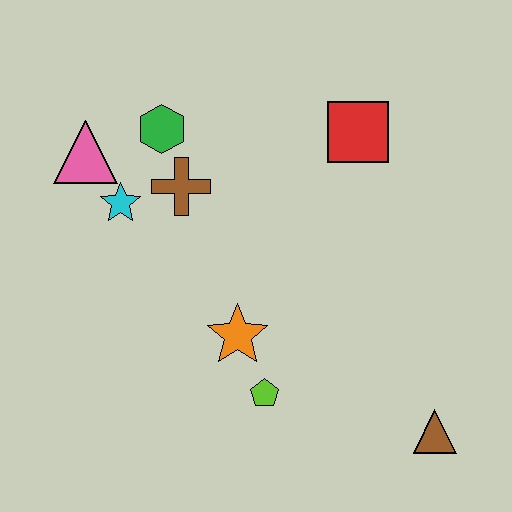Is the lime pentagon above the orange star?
No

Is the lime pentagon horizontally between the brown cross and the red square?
Yes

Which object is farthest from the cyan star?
The brown triangle is farthest from the cyan star.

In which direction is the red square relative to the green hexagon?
The red square is to the right of the green hexagon.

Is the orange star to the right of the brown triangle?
No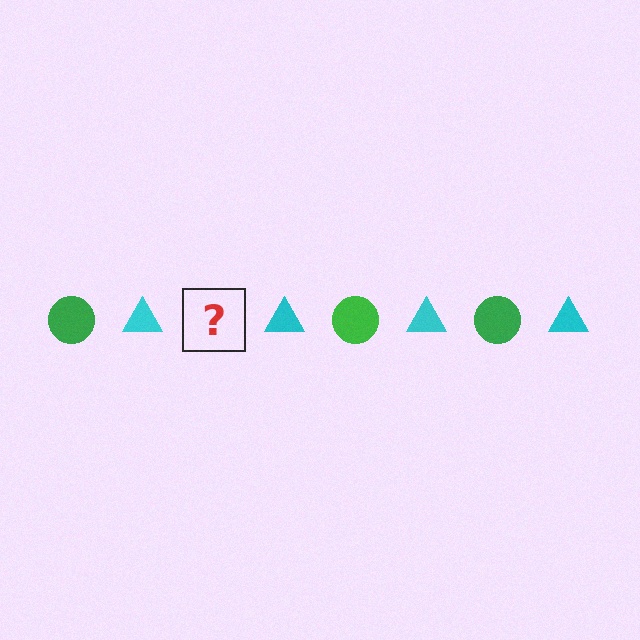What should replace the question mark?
The question mark should be replaced with a green circle.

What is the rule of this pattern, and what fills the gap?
The rule is that the pattern alternates between green circle and cyan triangle. The gap should be filled with a green circle.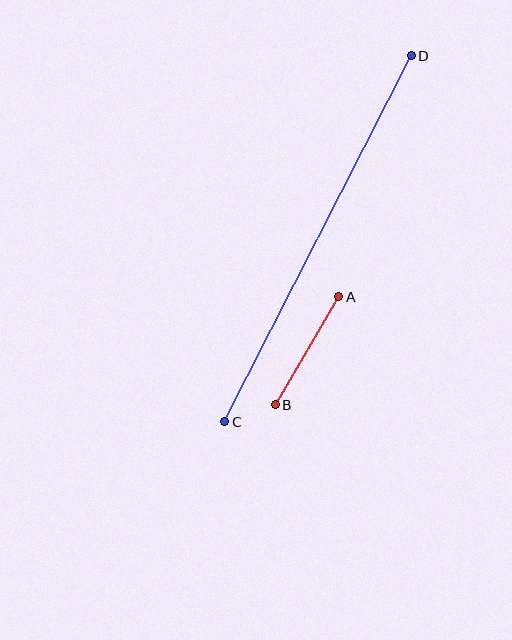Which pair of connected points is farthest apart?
Points C and D are farthest apart.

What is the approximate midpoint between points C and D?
The midpoint is at approximately (318, 239) pixels.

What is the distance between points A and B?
The distance is approximately 125 pixels.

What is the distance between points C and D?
The distance is approximately 411 pixels.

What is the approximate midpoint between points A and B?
The midpoint is at approximately (307, 351) pixels.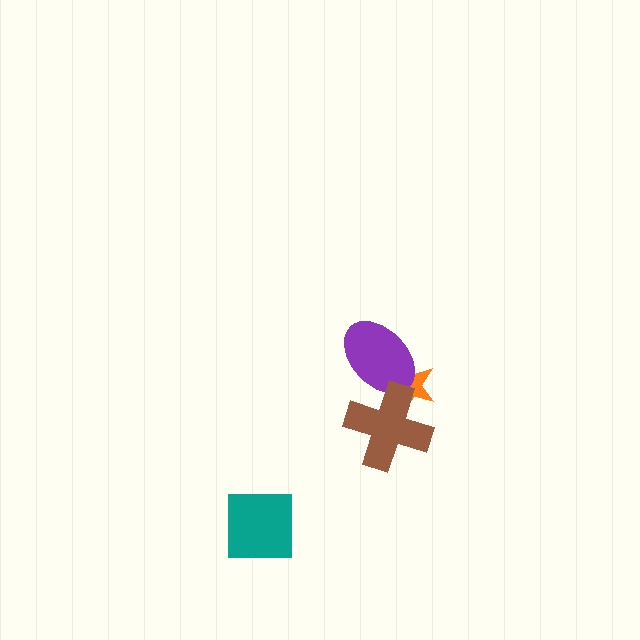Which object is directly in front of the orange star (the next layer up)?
The purple ellipse is directly in front of the orange star.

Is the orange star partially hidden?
Yes, it is partially covered by another shape.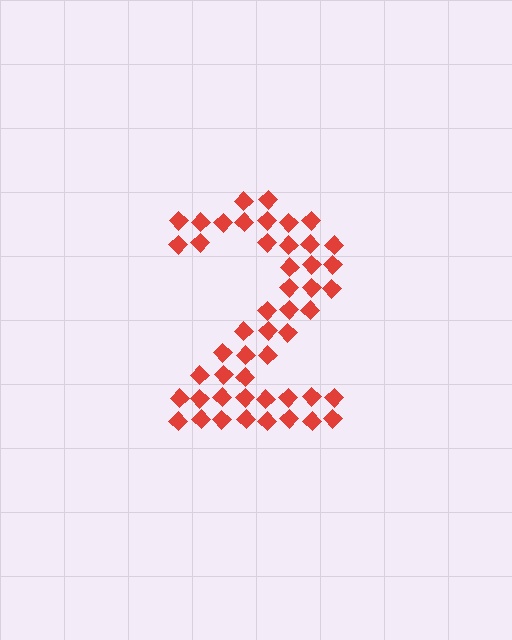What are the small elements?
The small elements are diamonds.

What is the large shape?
The large shape is the digit 2.